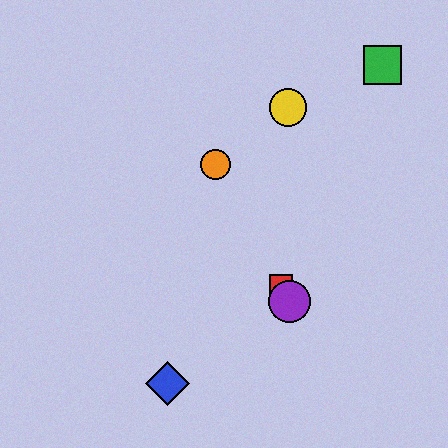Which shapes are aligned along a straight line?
The red square, the purple circle, the orange circle are aligned along a straight line.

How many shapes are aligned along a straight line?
3 shapes (the red square, the purple circle, the orange circle) are aligned along a straight line.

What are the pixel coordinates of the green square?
The green square is at (382, 65).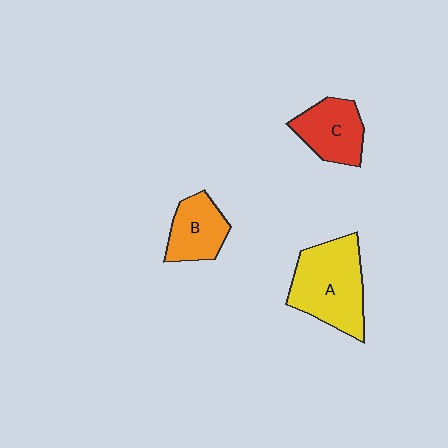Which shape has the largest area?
Shape A (yellow).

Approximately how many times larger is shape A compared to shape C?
Approximately 1.6 times.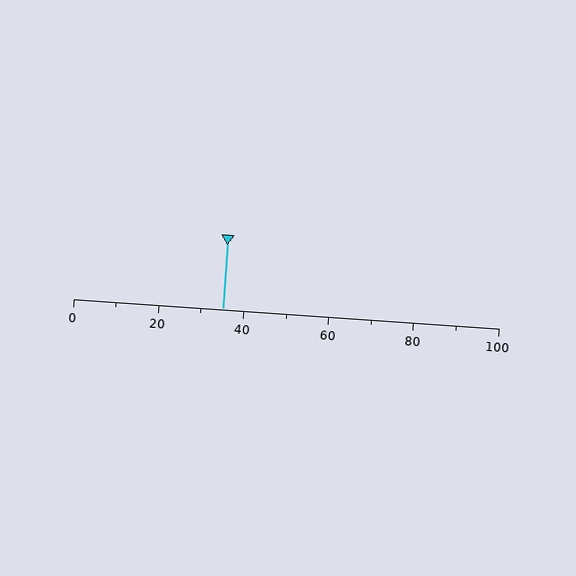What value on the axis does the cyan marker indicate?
The marker indicates approximately 35.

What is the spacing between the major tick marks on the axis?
The major ticks are spaced 20 apart.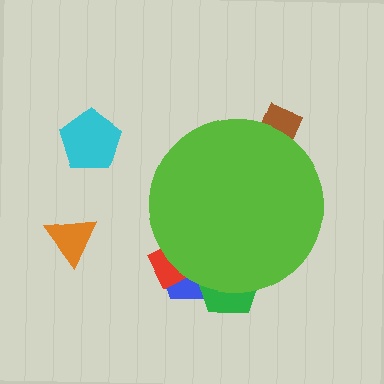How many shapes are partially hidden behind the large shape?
4 shapes are partially hidden.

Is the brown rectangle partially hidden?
Yes, the brown rectangle is partially hidden behind the lime circle.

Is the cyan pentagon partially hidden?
No, the cyan pentagon is fully visible.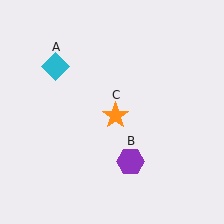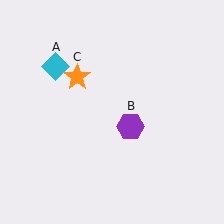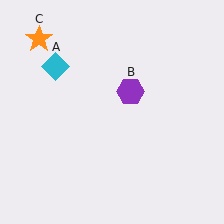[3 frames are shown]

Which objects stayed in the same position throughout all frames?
Cyan diamond (object A) remained stationary.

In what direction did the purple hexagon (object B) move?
The purple hexagon (object B) moved up.